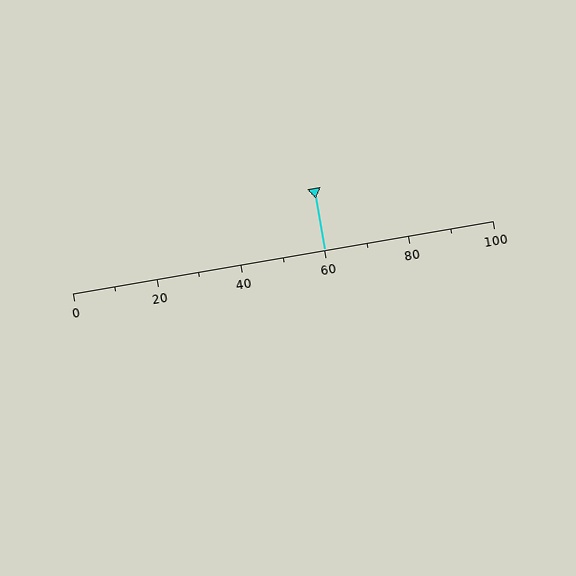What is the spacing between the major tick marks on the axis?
The major ticks are spaced 20 apart.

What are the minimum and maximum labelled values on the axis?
The axis runs from 0 to 100.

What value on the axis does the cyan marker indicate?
The marker indicates approximately 60.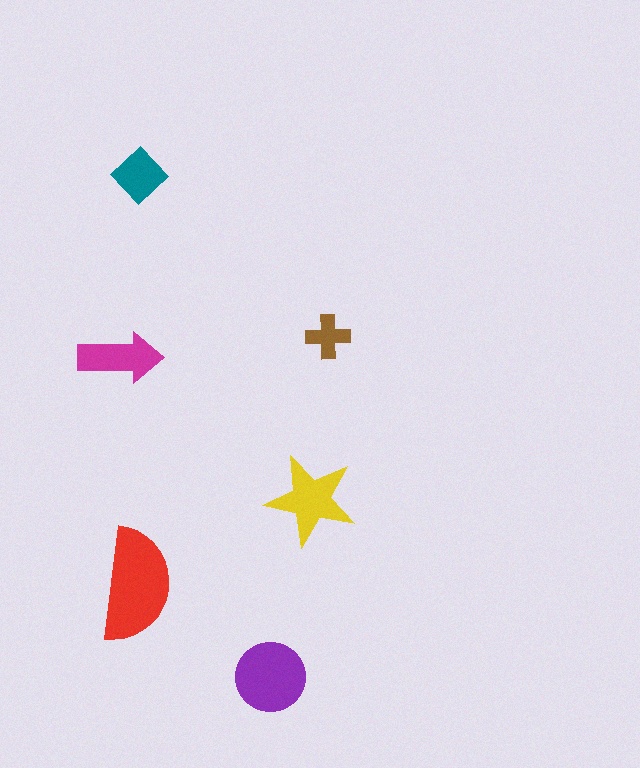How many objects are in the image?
There are 6 objects in the image.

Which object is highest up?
The teal diamond is topmost.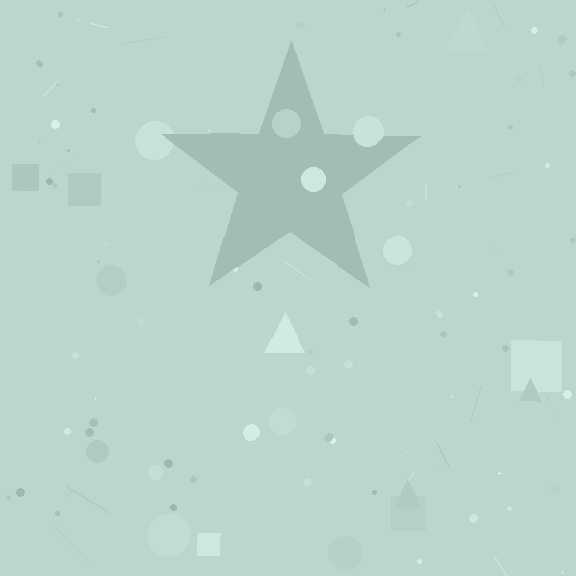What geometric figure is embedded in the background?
A star is embedded in the background.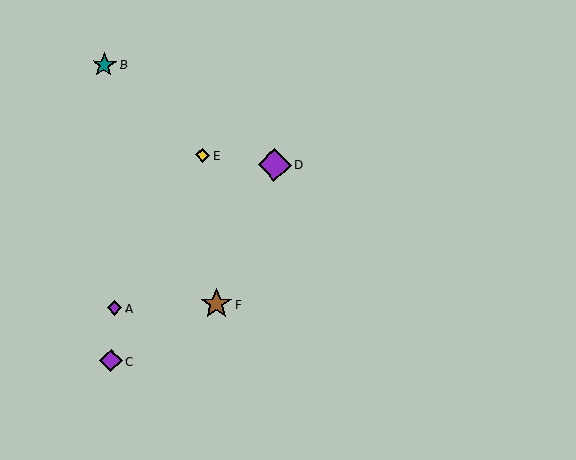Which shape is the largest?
The purple diamond (labeled D) is the largest.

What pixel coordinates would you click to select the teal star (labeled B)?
Click at (104, 65) to select the teal star B.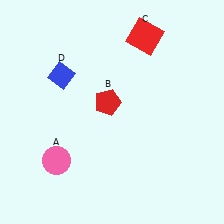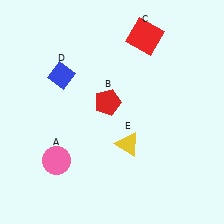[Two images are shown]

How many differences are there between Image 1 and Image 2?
There is 1 difference between the two images.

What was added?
A yellow triangle (E) was added in Image 2.